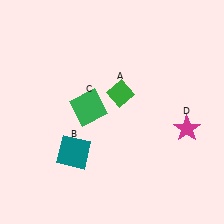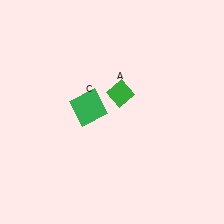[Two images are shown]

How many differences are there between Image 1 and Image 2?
There are 2 differences between the two images.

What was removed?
The teal square (B), the magenta star (D) were removed in Image 2.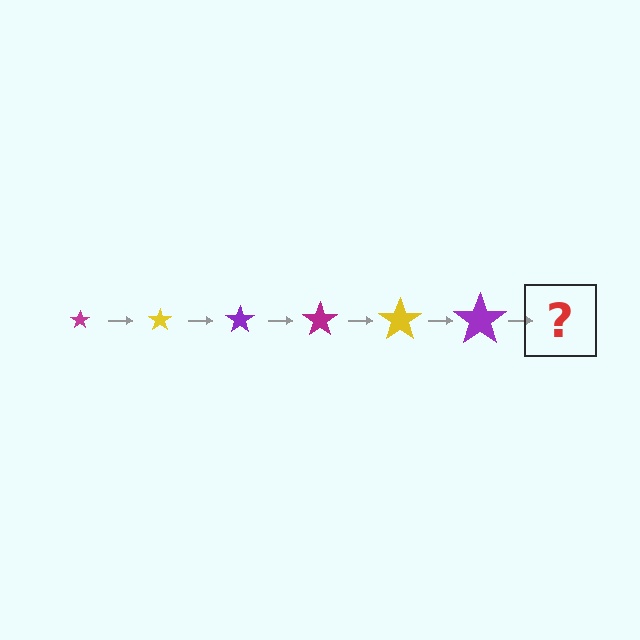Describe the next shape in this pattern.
It should be a magenta star, larger than the previous one.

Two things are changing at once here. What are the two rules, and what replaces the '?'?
The two rules are that the star grows larger each step and the color cycles through magenta, yellow, and purple. The '?' should be a magenta star, larger than the previous one.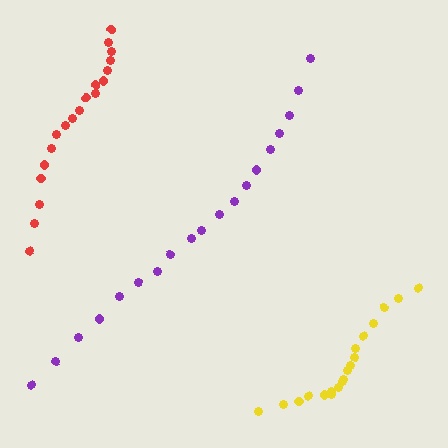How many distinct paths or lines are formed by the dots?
There are 3 distinct paths.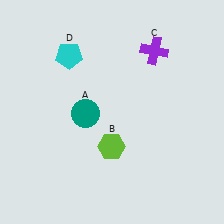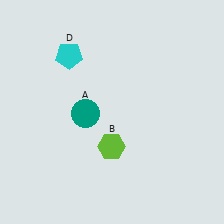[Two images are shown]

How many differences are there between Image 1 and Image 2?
There is 1 difference between the two images.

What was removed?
The purple cross (C) was removed in Image 2.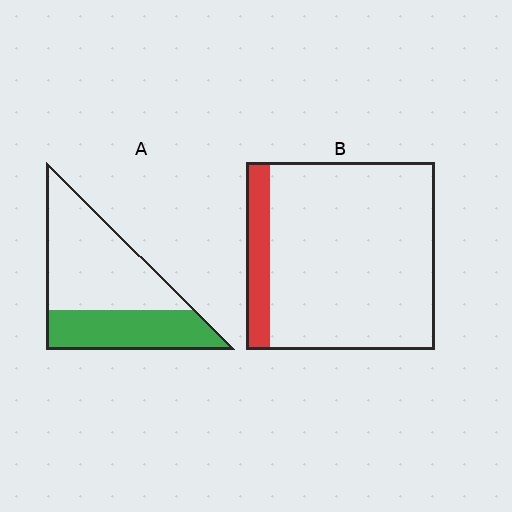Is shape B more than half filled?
No.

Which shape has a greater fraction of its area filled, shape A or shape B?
Shape A.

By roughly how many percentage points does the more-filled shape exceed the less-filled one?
By roughly 25 percentage points (A over B).